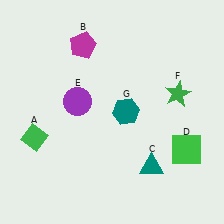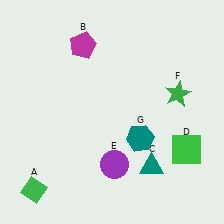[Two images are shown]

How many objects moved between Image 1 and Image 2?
3 objects moved between the two images.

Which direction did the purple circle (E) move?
The purple circle (E) moved down.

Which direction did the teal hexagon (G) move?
The teal hexagon (G) moved down.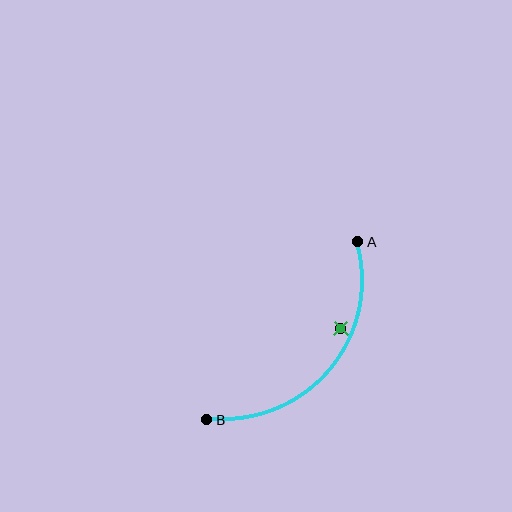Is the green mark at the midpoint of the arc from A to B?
No — the green mark does not lie on the arc at all. It sits slightly inside the curve.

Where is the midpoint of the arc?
The arc midpoint is the point on the curve farthest from the straight line joining A and B. It sits below and to the right of that line.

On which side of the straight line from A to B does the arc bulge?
The arc bulges below and to the right of the straight line connecting A and B.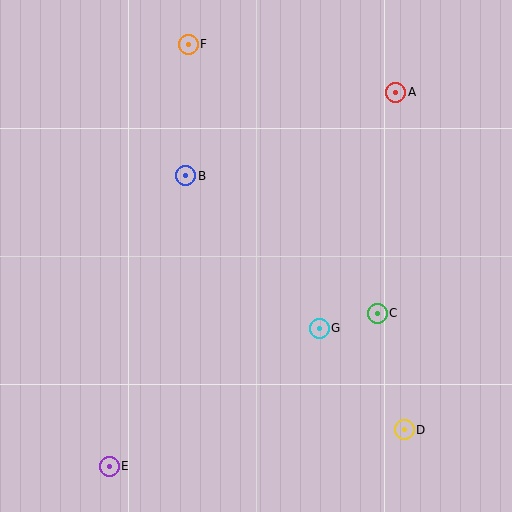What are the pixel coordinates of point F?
Point F is at (188, 44).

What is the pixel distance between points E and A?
The distance between E and A is 471 pixels.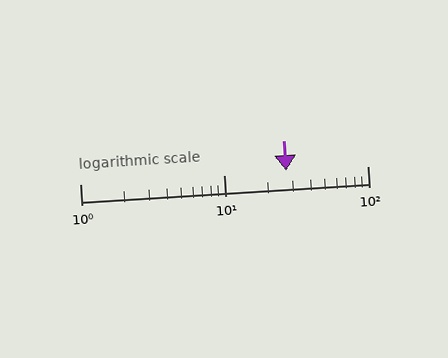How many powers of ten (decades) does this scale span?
The scale spans 2 decades, from 1 to 100.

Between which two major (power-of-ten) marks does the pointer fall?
The pointer is between 10 and 100.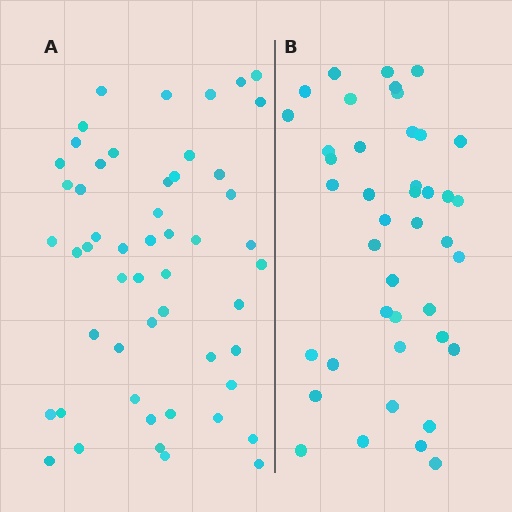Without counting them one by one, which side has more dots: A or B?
Region A (the left region) has more dots.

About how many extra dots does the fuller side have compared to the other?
Region A has roughly 10 or so more dots than region B.